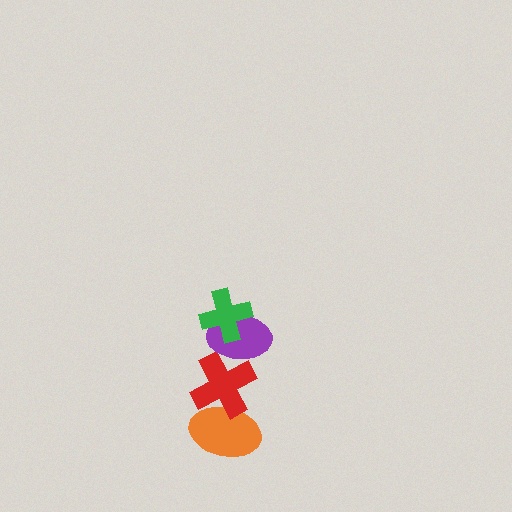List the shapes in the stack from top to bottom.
From top to bottom: the green cross, the purple ellipse, the red cross, the orange ellipse.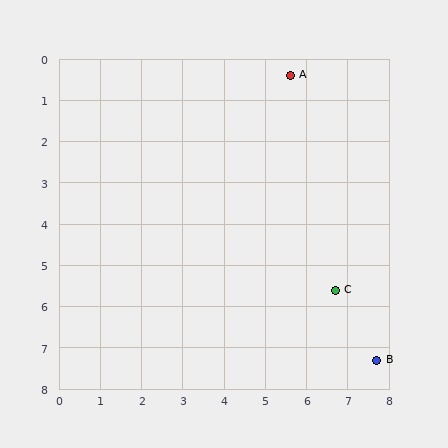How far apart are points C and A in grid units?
Points C and A are about 5.3 grid units apart.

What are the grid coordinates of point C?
Point C is at approximately (6.7, 5.6).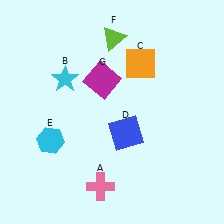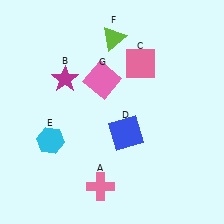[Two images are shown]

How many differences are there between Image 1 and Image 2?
There are 3 differences between the two images.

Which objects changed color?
B changed from cyan to magenta. C changed from orange to pink. G changed from magenta to pink.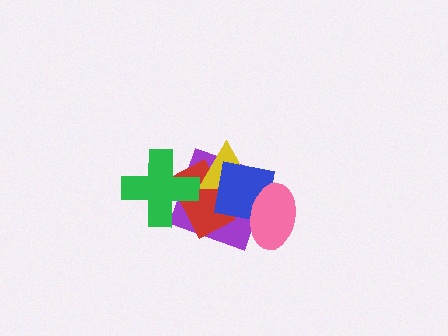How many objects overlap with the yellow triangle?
3 objects overlap with the yellow triangle.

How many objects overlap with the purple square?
5 objects overlap with the purple square.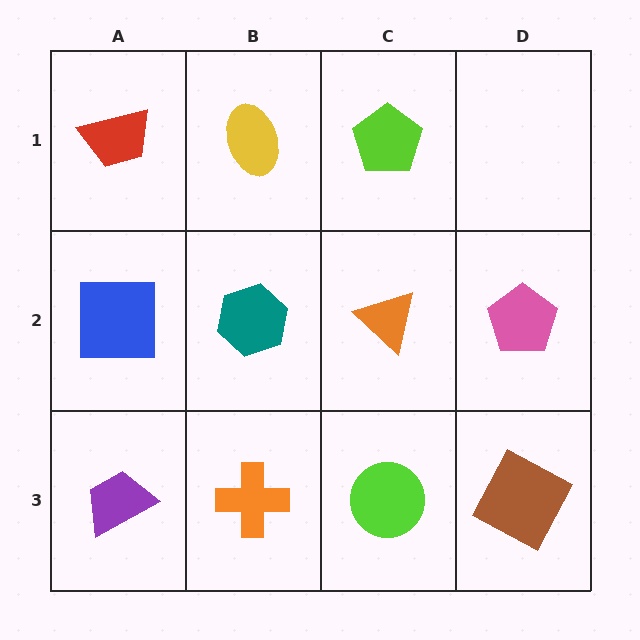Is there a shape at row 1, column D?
No, that cell is empty.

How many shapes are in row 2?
4 shapes.